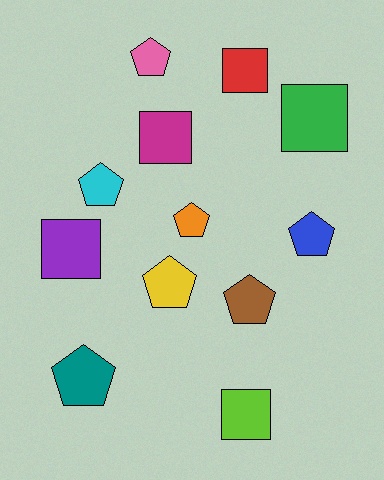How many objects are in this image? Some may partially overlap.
There are 12 objects.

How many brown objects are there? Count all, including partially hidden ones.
There is 1 brown object.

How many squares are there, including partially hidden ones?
There are 5 squares.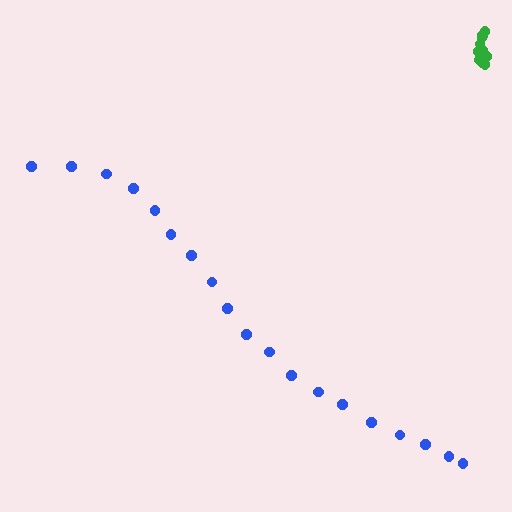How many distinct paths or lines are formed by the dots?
There are 2 distinct paths.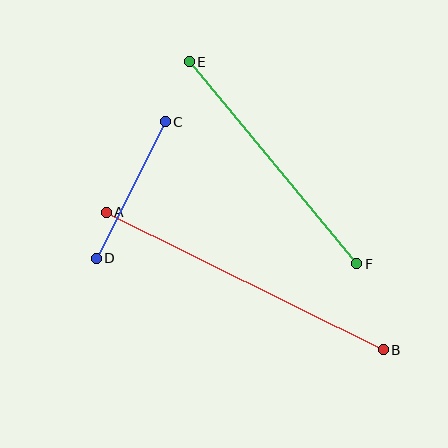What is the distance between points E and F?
The distance is approximately 263 pixels.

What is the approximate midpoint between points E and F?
The midpoint is at approximately (273, 163) pixels.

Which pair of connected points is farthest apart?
Points A and B are farthest apart.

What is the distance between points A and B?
The distance is approximately 309 pixels.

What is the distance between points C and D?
The distance is approximately 153 pixels.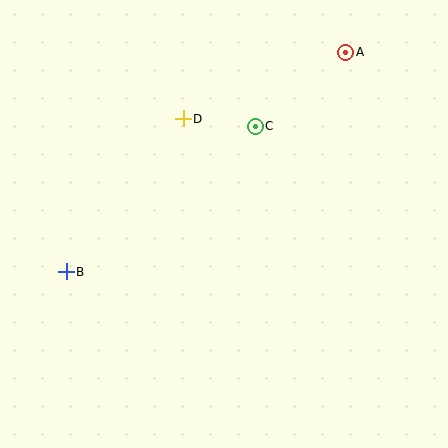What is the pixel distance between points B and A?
The distance between B and A is 356 pixels.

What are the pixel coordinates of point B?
Point B is at (66, 272).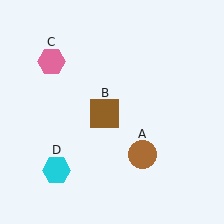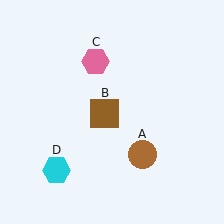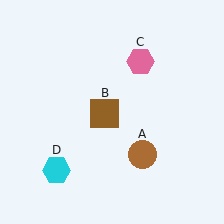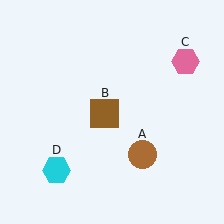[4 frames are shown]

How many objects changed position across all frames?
1 object changed position: pink hexagon (object C).